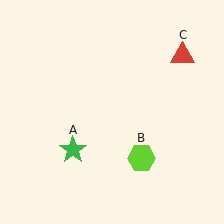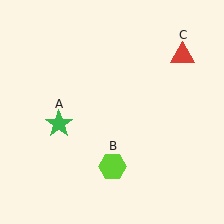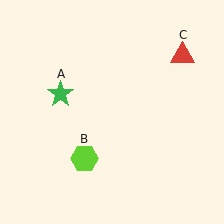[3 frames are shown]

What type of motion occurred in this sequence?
The green star (object A), lime hexagon (object B) rotated clockwise around the center of the scene.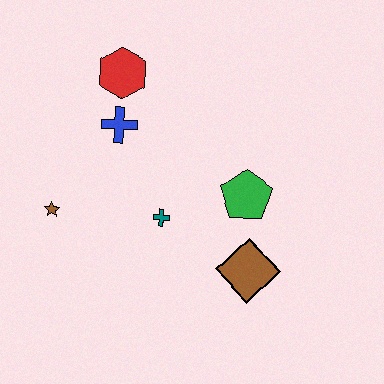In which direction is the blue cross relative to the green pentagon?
The blue cross is to the left of the green pentagon.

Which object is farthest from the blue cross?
The brown diamond is farthest from the blue cross.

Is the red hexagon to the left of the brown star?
No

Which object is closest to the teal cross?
The green pentagon is closest to the teal cross.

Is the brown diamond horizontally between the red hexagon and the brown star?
No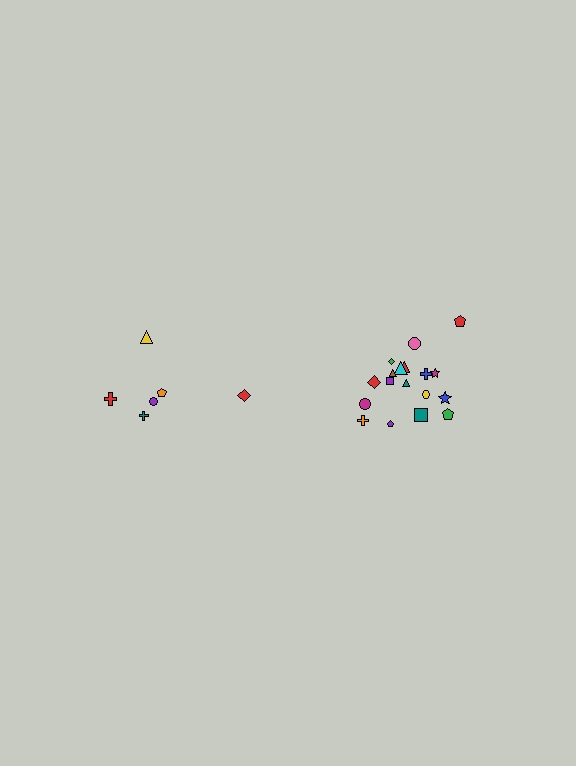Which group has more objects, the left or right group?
The right group.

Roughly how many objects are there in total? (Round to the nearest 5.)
Roughly 25 objects in total.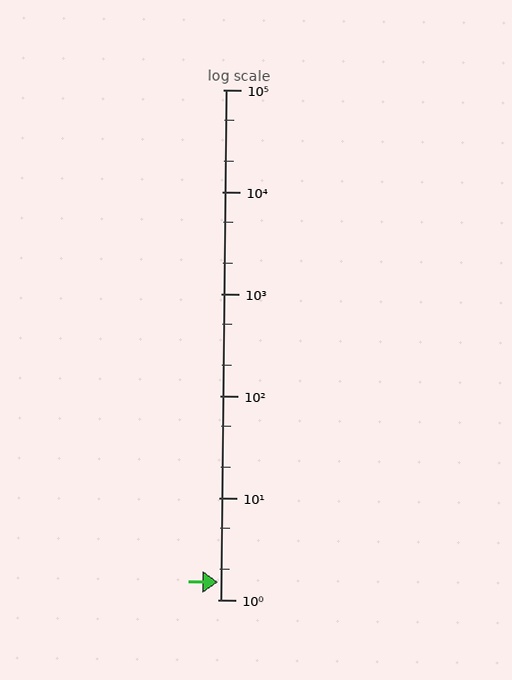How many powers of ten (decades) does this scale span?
The scale spans 5 decades, from 1 to 100000.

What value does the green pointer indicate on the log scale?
The pointer indicates approximately 1.5.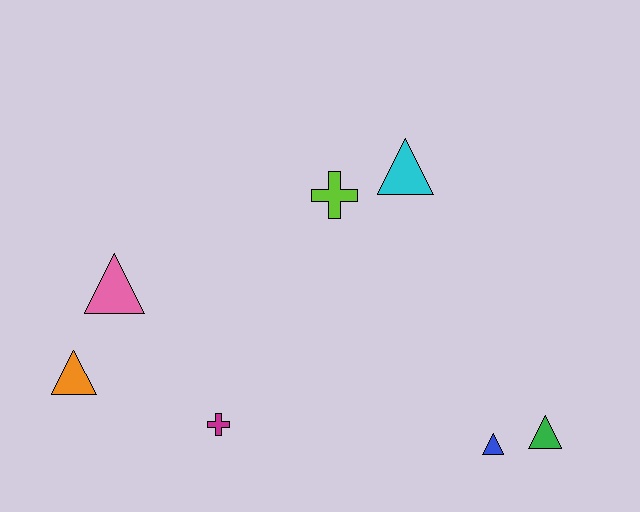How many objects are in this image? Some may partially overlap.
There are 7 objects.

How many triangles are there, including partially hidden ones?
There are 5 triangles.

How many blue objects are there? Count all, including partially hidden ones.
There is 1 blue object.